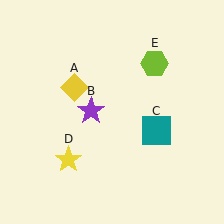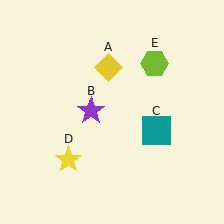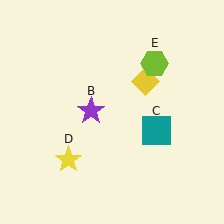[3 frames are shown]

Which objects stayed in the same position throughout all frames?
Purple star (object B) and teal square (object C) and yellow star (object D) and lime hexagon (object E) remained stationary.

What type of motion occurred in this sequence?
The yellow diamond (object A) rotated clockwise around the center of the scene.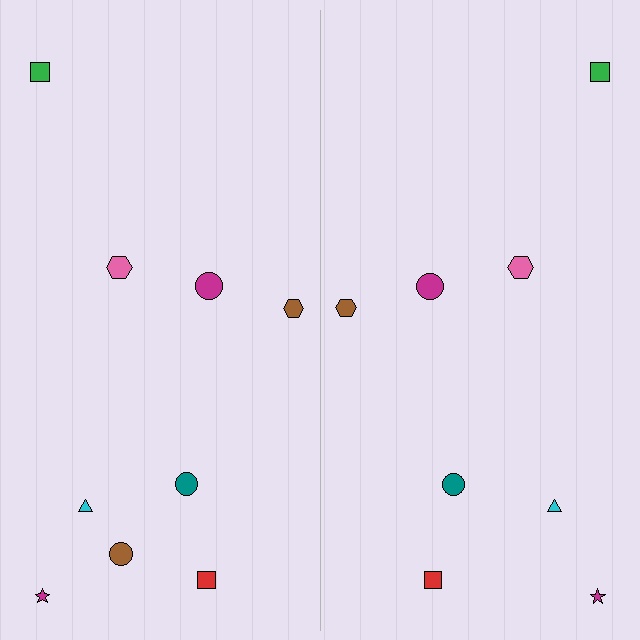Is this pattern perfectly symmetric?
No, the pattern is not perfectly symmetric. A brown circle is missing from the right side.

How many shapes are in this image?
There are 17 shapes in this image.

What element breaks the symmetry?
A brown circle is missing from the right side.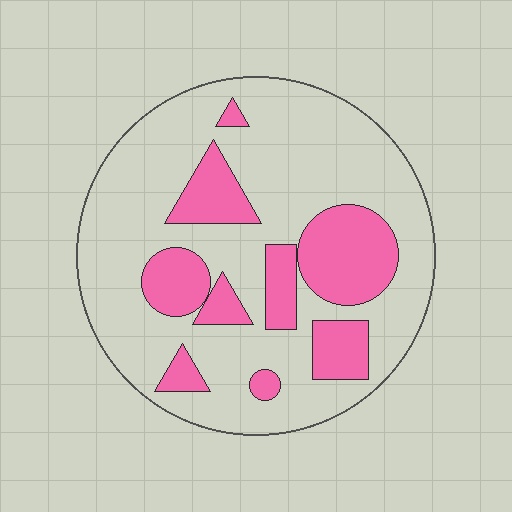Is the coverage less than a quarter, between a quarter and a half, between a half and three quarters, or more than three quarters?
Between a quarter and a half.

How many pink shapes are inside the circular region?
9.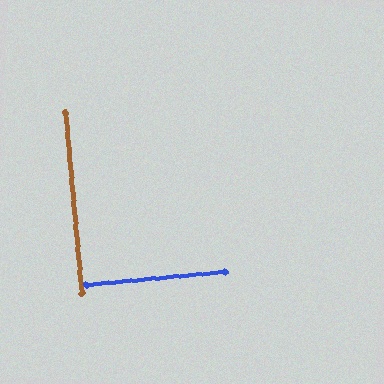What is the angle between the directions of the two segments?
Approximately 90 degrees.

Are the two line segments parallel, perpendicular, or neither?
Perpendicular — they meet at approximately 90°.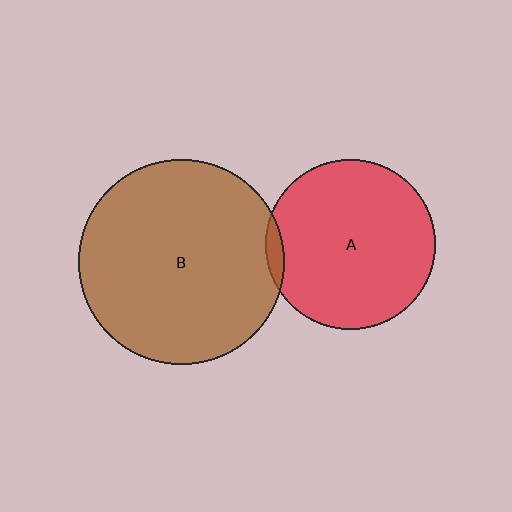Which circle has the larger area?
Circle B (brown).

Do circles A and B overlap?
Yes.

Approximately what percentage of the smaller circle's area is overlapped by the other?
Approximately 5%.